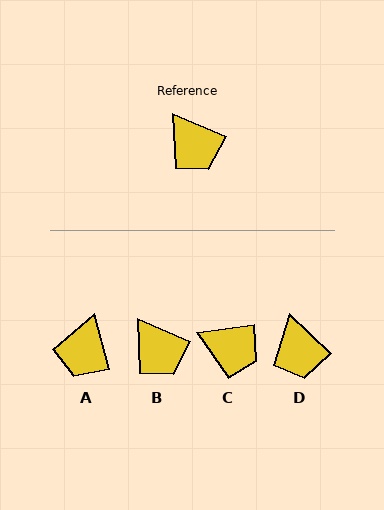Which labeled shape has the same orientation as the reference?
B.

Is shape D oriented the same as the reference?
No, it is off by about 21 degrees.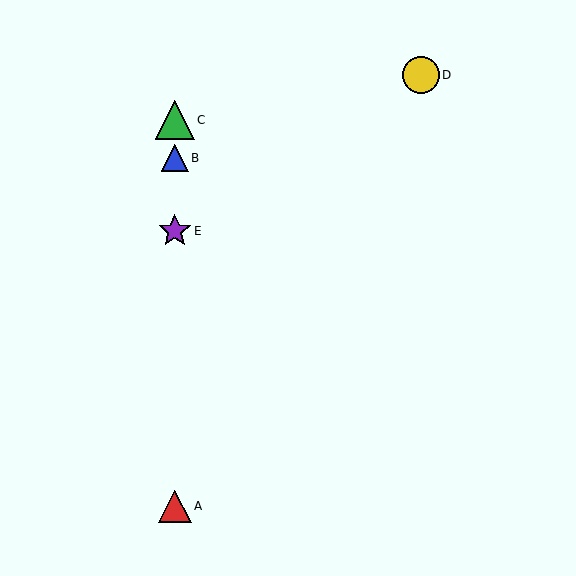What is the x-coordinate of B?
Object B is at x≈175.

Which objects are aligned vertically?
Objects A, B, C, E are aligned vertically.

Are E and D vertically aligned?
No, E is at x≈175 and D is at x≈421.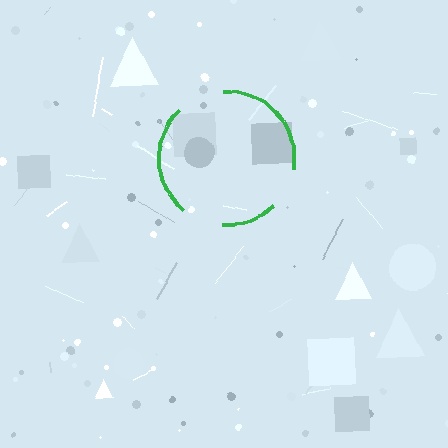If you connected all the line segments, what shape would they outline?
They would outline a circle.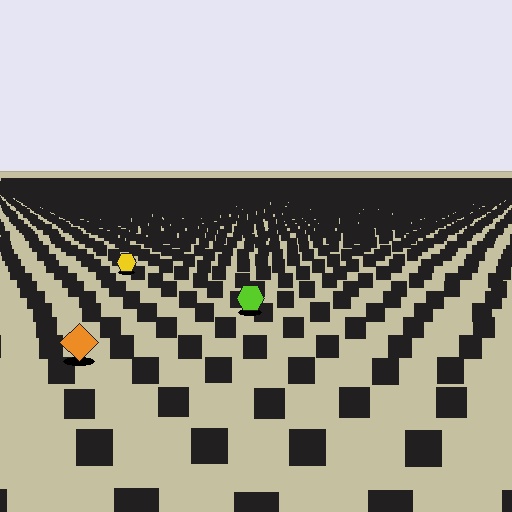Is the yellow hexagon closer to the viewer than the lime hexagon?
No. The lime hexagon is closer — you can tell from the texture gradient: the ground texture is coarser near it.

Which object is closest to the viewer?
The orange diamond is closest. The texture marks near it are larger and more spread out.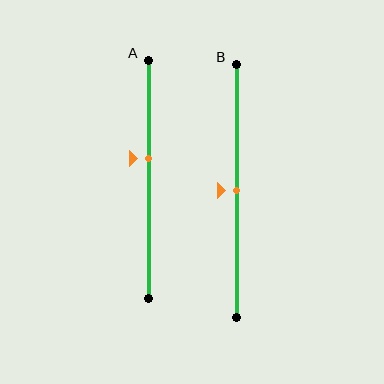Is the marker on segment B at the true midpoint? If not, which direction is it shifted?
Yes, the marker on segment B is at the true midpoint.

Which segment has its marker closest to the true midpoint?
Segment B has its marker closest to the true midpoint.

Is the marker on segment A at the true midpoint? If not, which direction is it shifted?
No, the marker on segment A is shifted upward by about 9% of the segment length.